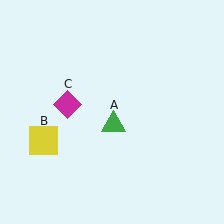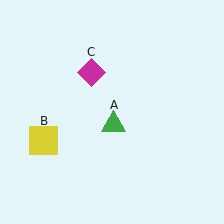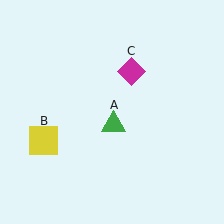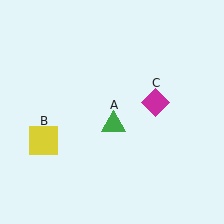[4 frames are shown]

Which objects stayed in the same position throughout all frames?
Green triangle (object A) and yellow square (object B) remained stationary.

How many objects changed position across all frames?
1 object changed position: magenta diamond (object C).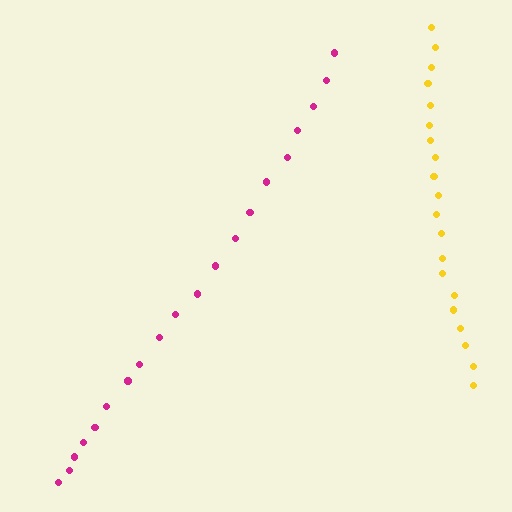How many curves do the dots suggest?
There are 2 distinct paths.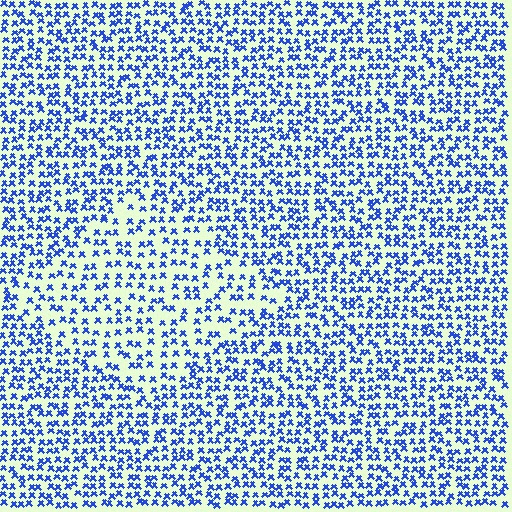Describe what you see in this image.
The image contains small blue elements arranged at two different densities. A diamond-shaped region is visible where the elements are less densely packed than the surrounding area.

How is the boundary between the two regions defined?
The boundary is defined by a change in element density (approximately 1.6x ratio). All elements are the same color, size, and shape.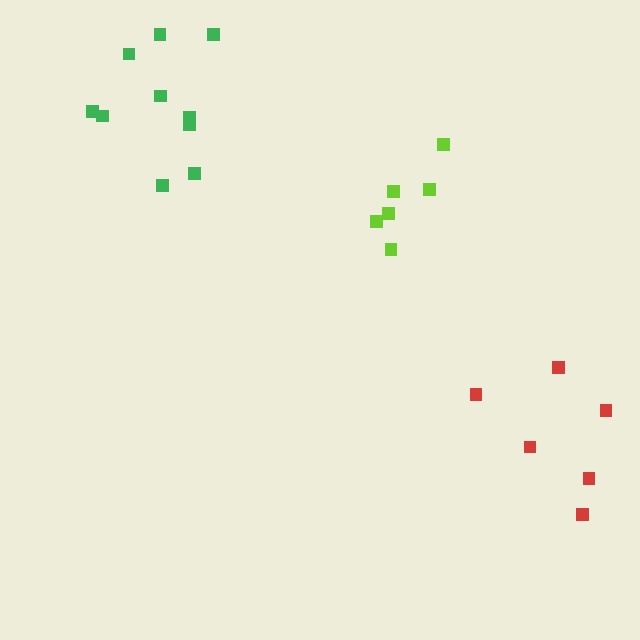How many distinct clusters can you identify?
There are 3 distinct clusters.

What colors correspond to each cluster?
The clusters are colored: red, green, lime.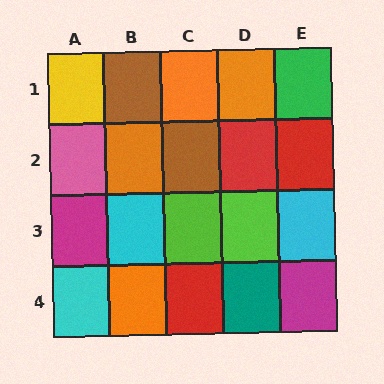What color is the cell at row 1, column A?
Yellow.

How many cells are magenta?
2 cells are magenta.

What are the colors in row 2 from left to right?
Pink, orange, brown, red, red.